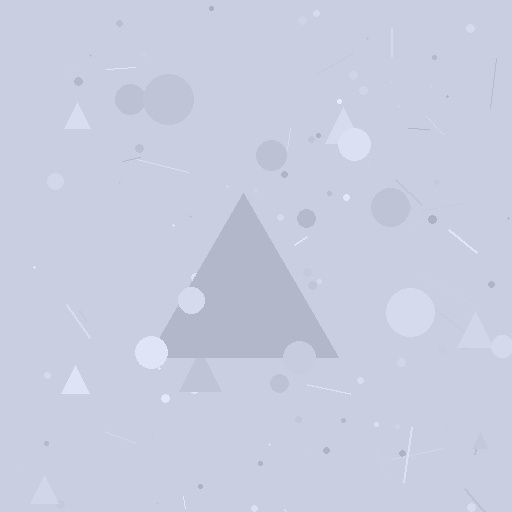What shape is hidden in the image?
A triangle is hidden in the image.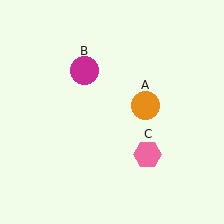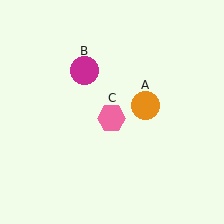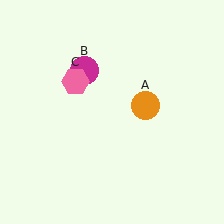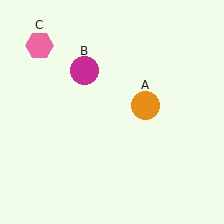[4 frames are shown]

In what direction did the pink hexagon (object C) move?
The pink hexagon (object C) moved up and to the left.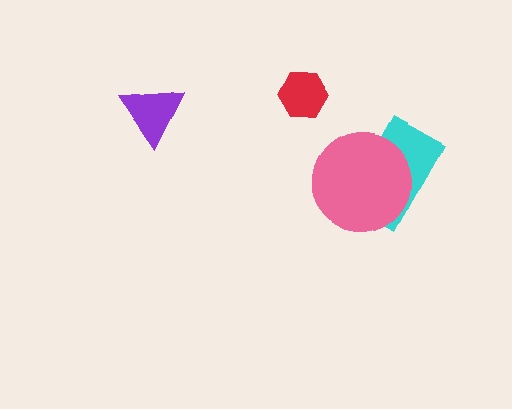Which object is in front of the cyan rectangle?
The pink circle is in front of the cyan rectangle.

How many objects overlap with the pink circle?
1 object overlaps with the pink circle.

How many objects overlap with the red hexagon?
0 objects overlap with the red hexagon.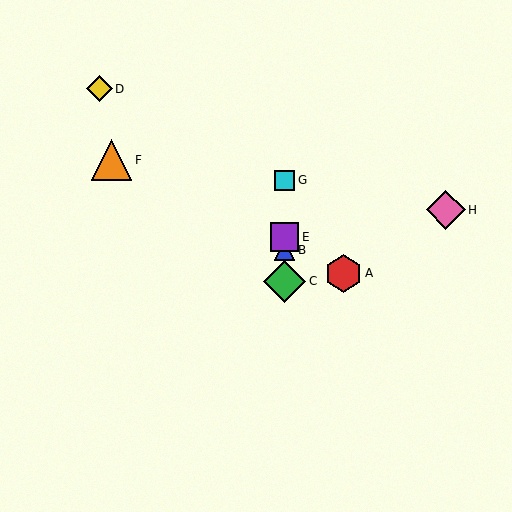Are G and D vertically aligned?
No, G is at x≈285 and D is at x≈99.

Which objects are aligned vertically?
Objects B, C, E, G are aligned vertically.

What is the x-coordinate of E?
Object E is at x≈285.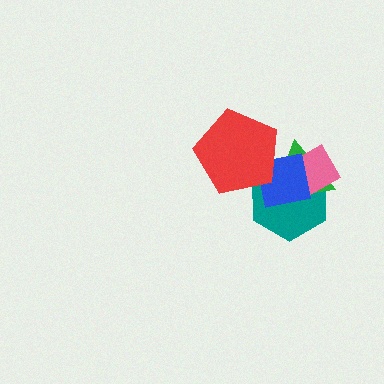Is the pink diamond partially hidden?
Yes, it is partially covered by another shape.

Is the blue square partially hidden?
Yes, it is partially covered by another shape.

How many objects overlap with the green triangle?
4 objects overlap with the green triangle.